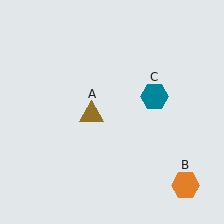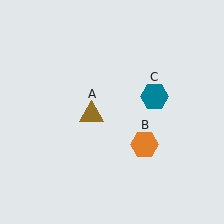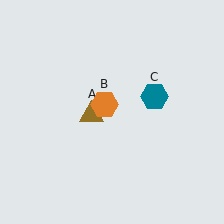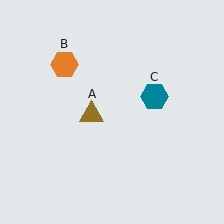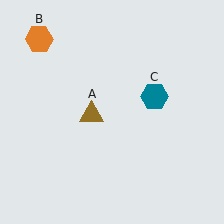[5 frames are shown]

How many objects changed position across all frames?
1 object changed position: orange hexagon (object B).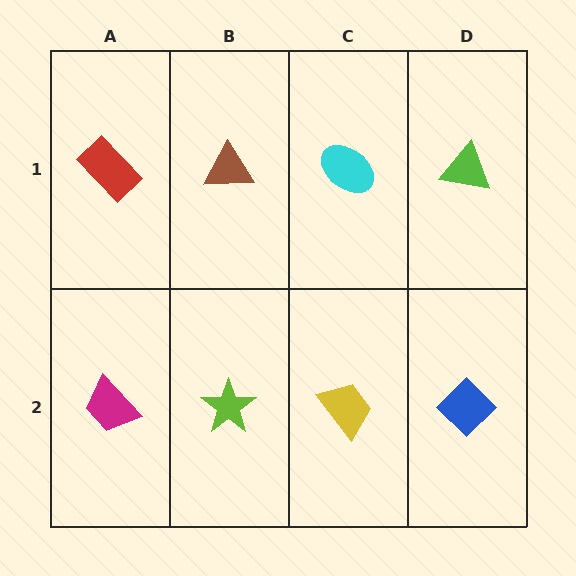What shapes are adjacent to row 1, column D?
A blue diamond (row 2, column D), a cyan ellipse (row 1, column C).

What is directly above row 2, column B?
A brown triangle.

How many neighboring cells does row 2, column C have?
3.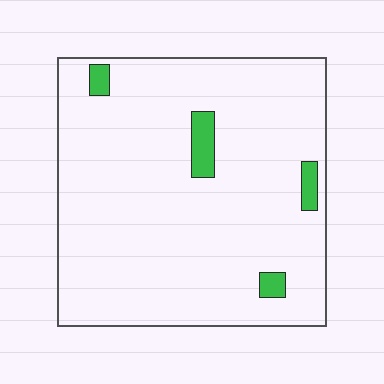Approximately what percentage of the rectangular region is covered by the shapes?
Approximately 5%.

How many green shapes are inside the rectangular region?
4.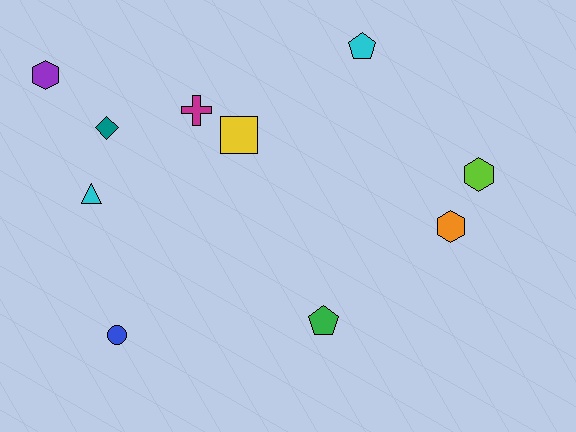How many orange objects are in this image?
There is 1 orange object.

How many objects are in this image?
There are 10 objects.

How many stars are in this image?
There are no stars.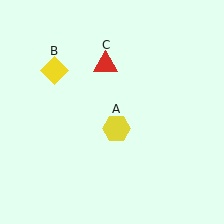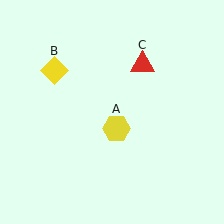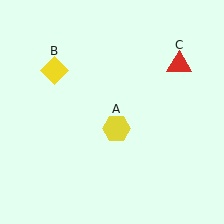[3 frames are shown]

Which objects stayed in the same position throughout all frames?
Yellow hexagon (object A) and yellow diamond (object B) remained stationary.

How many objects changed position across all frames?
1 object changed position: red triangle (object C).